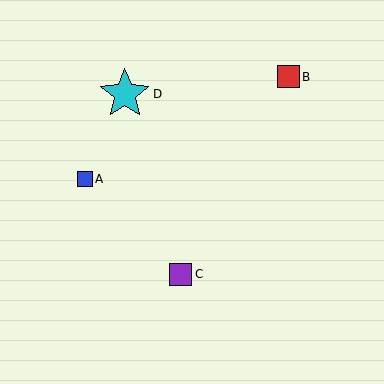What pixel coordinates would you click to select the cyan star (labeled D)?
Click at (125, 94) to select the cyan star D.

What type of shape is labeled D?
Shape D is a cyan star.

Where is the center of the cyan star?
The center of the cyan star is at (125, 94).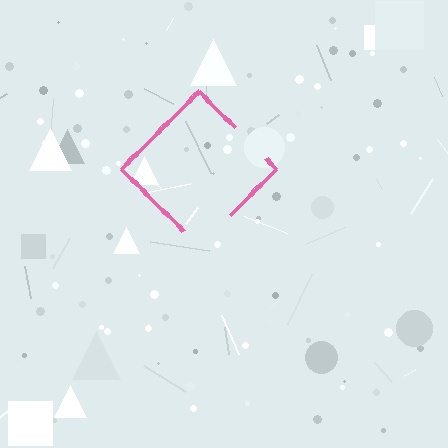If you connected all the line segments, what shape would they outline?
They would outline a diamond.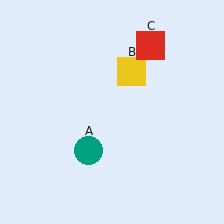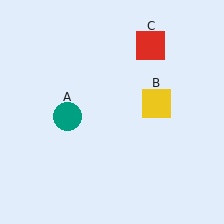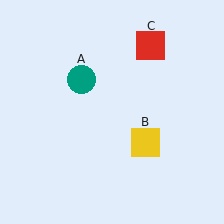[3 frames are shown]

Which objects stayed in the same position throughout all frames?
Red square (object C) remained stationary.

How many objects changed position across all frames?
2 objects changed position: teal circle (object A), yellow square (object B).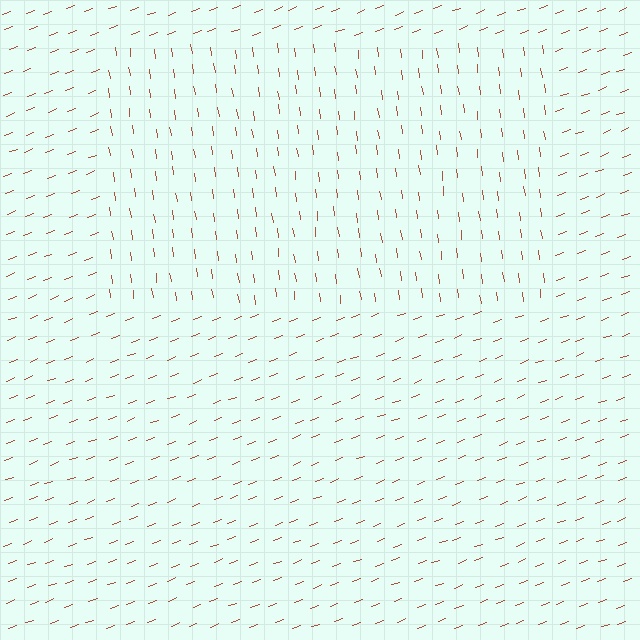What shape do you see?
I see a rectangle.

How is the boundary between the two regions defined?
The boundary is defined purely by a change in line orientation (approximately 77 degrees difference). All lines are the same color and thickness.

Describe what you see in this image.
The image is filled with small brown line segments. A rectangle region in the image has lines oriented differently from the surrounding lines, creating a visible texture boundary.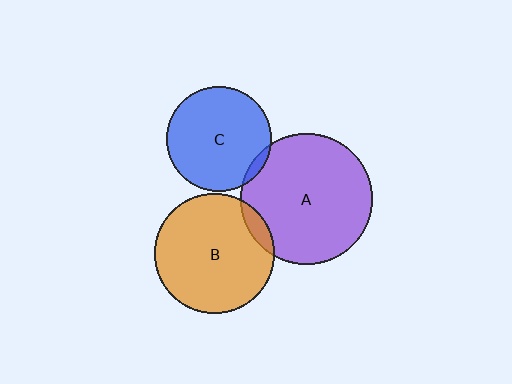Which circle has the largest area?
Circle A (purple).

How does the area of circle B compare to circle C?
Approximately 1.3 times.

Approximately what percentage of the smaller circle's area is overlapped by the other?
Approximately 5%.